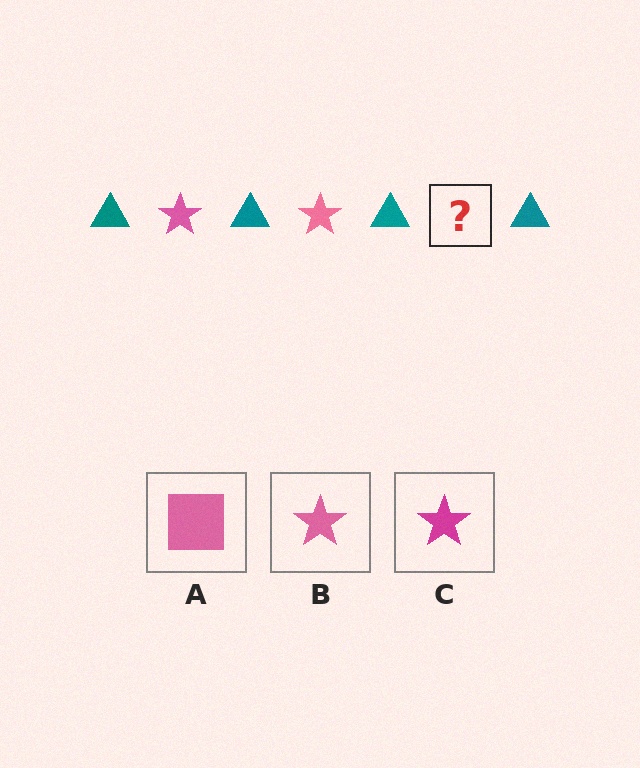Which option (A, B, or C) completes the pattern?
B.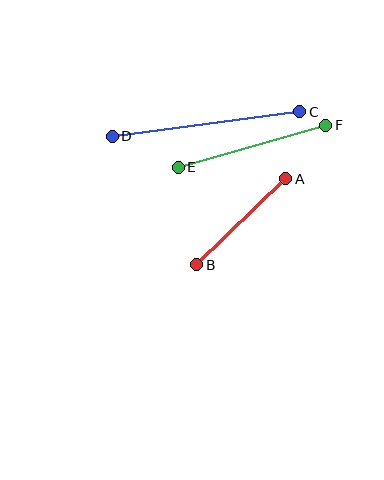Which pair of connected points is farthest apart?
Points C and D are farthest apart.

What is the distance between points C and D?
The distance is approximately 189 pixels.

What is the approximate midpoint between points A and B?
The midpoint is at approximately (241, 222) pixels.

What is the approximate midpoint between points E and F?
The midpoint is at approximately (252, 146) pixels.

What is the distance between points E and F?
The distance is approximately 154 pixels.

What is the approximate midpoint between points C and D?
The midpoint is at approximately (206, 124) pixels.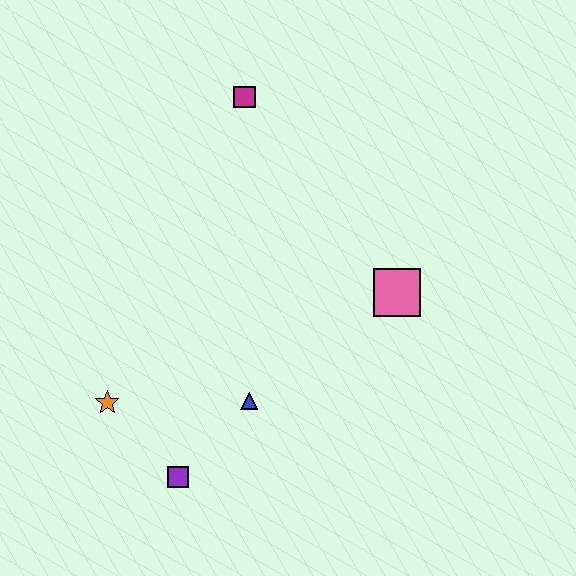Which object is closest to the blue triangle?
The purple square is closest to the blue triangle.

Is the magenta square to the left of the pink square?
Yes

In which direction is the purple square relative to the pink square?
The purple square is to the left of the pink square.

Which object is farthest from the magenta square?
The purple square is farthest from the magenta square.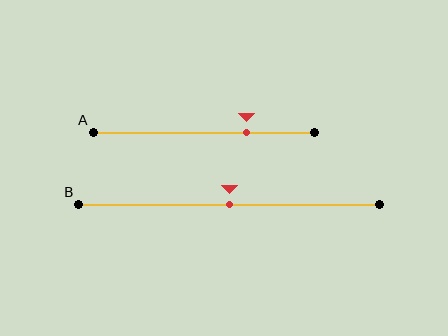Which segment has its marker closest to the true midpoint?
Segment B has its marker closest to the true midpoint.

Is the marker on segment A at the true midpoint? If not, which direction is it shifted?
No, the marker on segment A is shifted to the right by about 19% of the segment length.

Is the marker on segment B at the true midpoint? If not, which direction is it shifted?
Yes, the marker on segment B is at the true midpoint.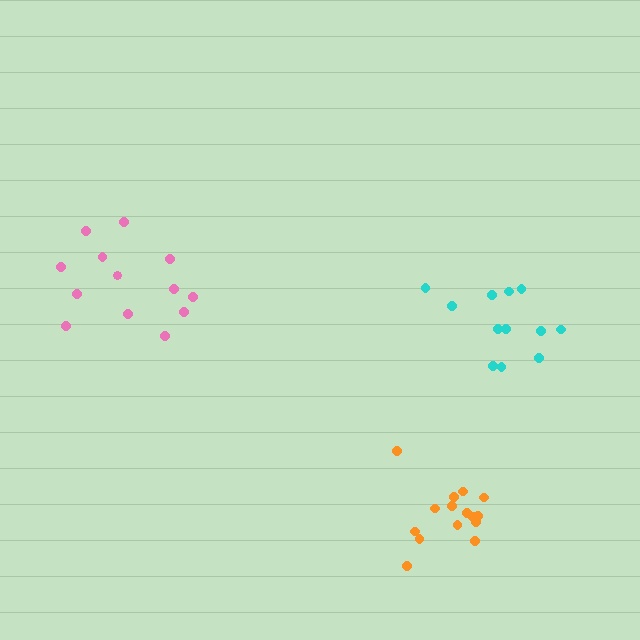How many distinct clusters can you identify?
There are 3 distinct clusters.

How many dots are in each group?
Group 1: 12 dots, Group 2: 15 dots, Group 3: 13 dots (40 total).